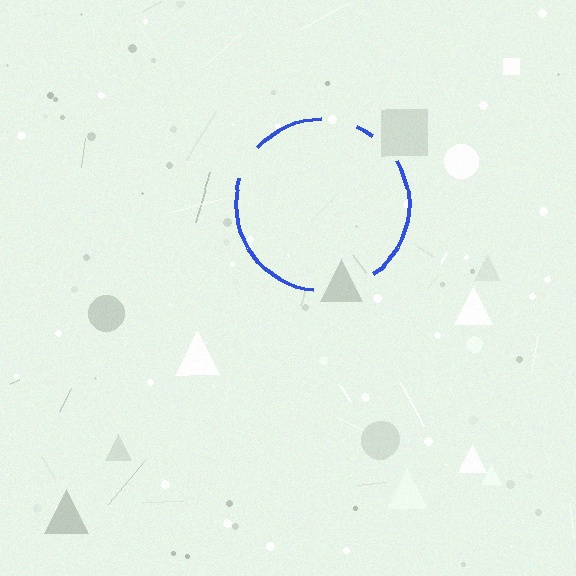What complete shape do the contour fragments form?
The contour fragments form a circle.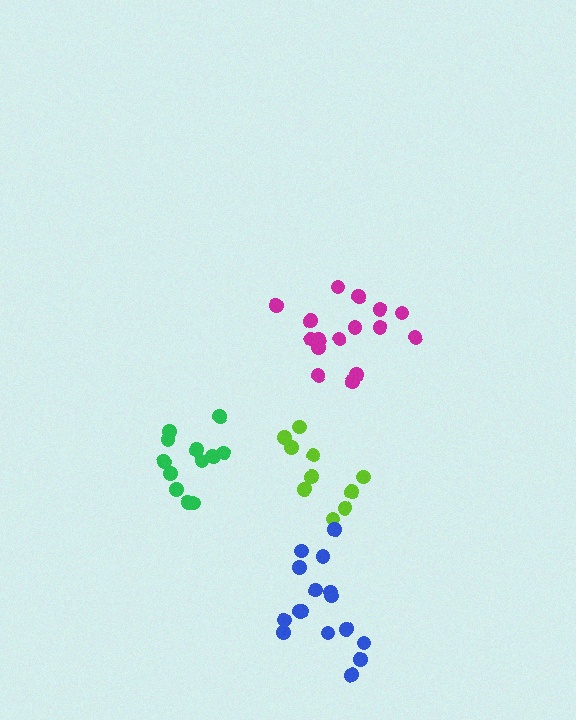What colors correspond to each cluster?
The clusters are colored: lime, green, blue, magenta.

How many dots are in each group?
Group 1: 10 dots, Group 2: 12 dots, Group 3: 16 dots, Group 4: 16 dots (54 total).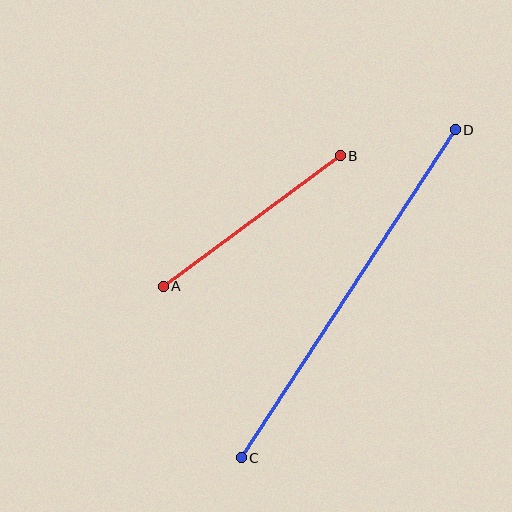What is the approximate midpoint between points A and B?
The midpoint is at approximately (252, 221) pixels.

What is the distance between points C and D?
The distance is approximately 392 pixels.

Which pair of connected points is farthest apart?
Points C and D are farthest apart.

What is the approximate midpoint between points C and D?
The midpoint is at approximately (348, 294) pixels.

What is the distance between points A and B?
The distance is approximately 220 pixels.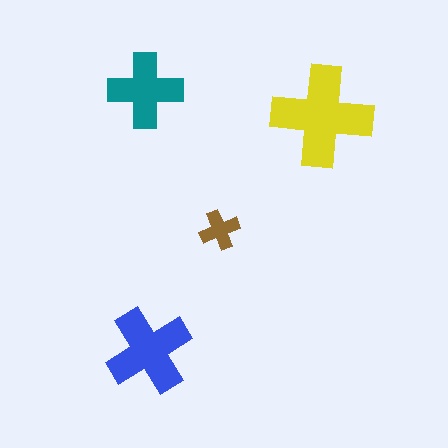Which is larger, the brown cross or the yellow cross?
The yellow one.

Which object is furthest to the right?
The yellow cross is rightmost.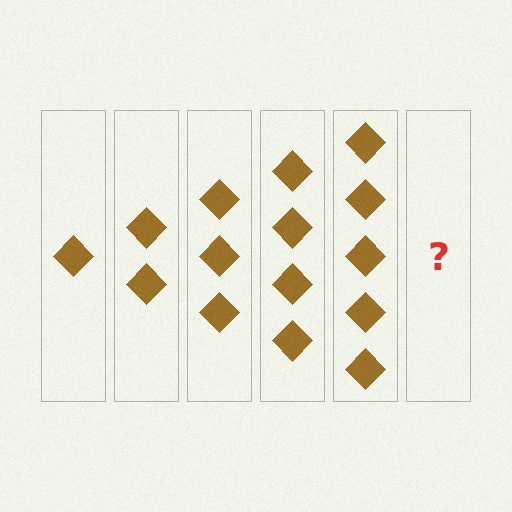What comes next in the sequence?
The next element should be 6 diamonds.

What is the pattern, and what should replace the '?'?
The pattern is that each step adds one more diamond. The '?' should be 6 diamonds.